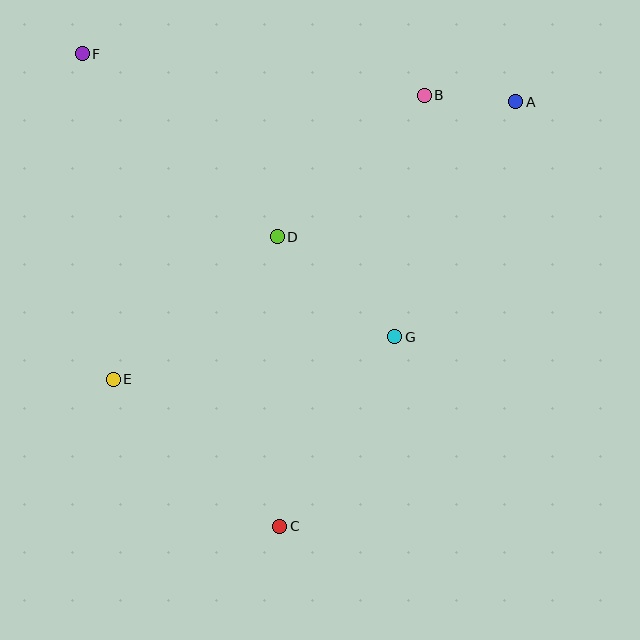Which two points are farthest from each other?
Points C and F are farthest from each other.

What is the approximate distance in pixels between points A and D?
The distance between A and D is approximately 274 pixels.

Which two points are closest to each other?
Points A and B are closest to each other.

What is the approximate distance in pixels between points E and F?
The distance between E and F is approximately 327 pixels.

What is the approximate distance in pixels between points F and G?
The distance between F and G is approximately 421 pixels.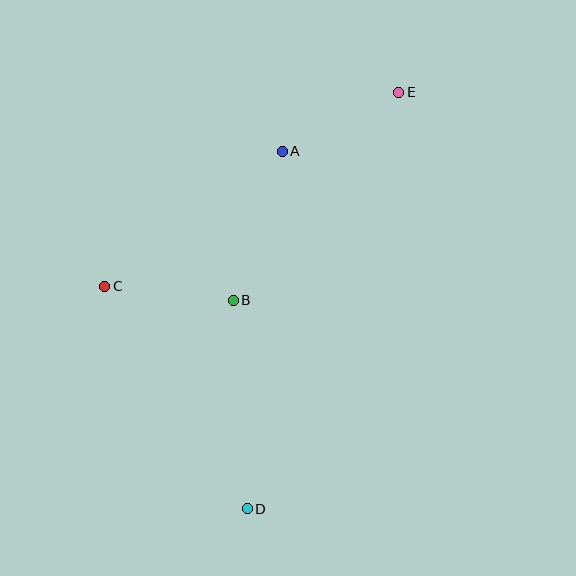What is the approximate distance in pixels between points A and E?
The distance between A and E is approximately 131 pixels.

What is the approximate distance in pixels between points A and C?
The distance between A and C is approximately 223 pixels.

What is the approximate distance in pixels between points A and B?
The distance between A and B is approximately 157 pixels.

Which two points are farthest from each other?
Points D and E are farthest from each other.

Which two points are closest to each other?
Points B and C are closest to each other.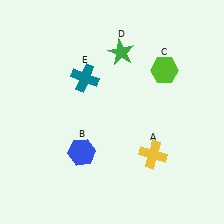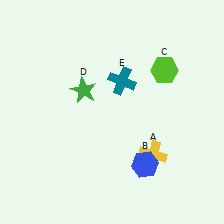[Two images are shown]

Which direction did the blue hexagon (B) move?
The blue hexagon (B) moved right.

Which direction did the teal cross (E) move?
The teal cross (E) moved right.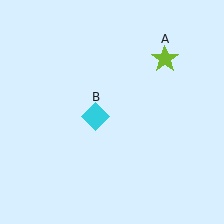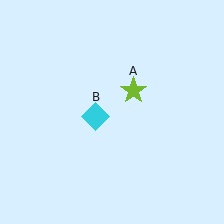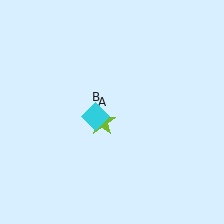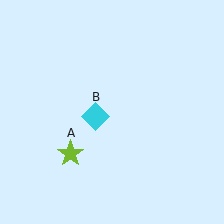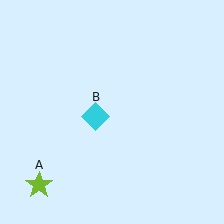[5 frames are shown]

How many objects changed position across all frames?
1 object changed position: lime star (object A).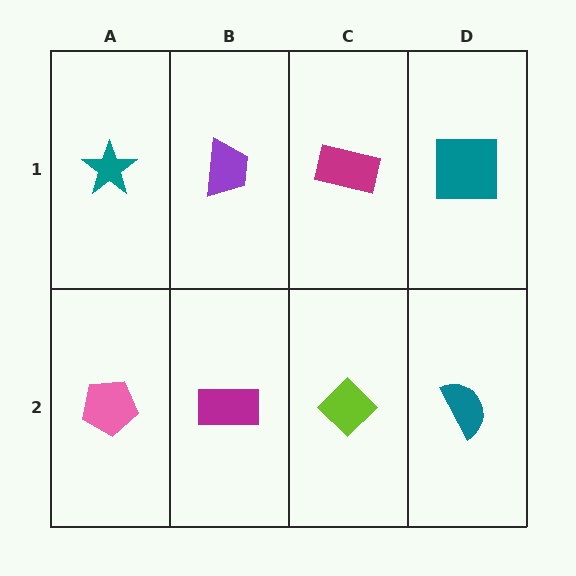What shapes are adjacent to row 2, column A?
A teal star (row 1, column A), a magenta rectangle (row 2, column B).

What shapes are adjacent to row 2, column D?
A teal square (row 1, column D), a lime diamond (row 2, column C).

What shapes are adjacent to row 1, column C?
A lime diamond (row 2, column C), a purple trapezoid (row 1, column B), a teal square (row 1, column D).